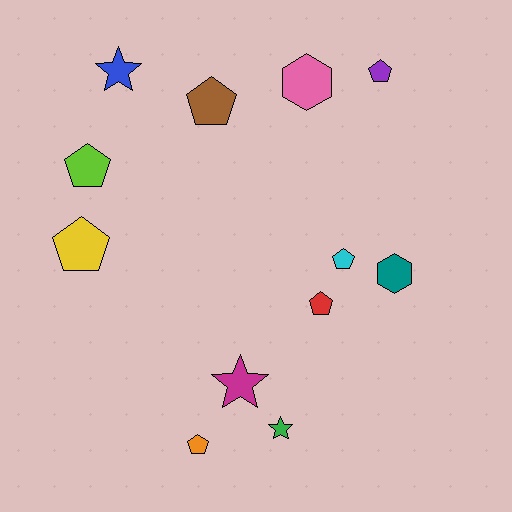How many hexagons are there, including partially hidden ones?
There are 2 hexagons.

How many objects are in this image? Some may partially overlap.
There are 12 objects.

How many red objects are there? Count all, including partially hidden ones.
There is 1 red object.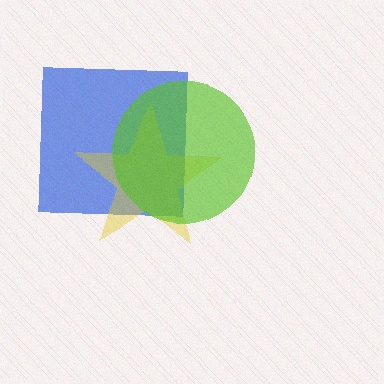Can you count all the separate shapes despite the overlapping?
Yes, there are 3 separate shapes.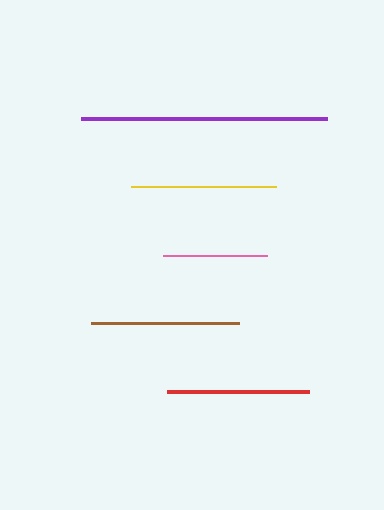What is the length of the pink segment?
The pink segment is approximately 104 pixels long.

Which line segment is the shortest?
The pink line is the shortest at approximately 104 pixels.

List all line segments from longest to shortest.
From longest to shortest: purple, brown, yellow, red, pink.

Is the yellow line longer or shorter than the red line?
The yellow line is longer than the red line.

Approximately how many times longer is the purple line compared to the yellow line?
The purple line is approximately 1.7 times the length of the yellow line.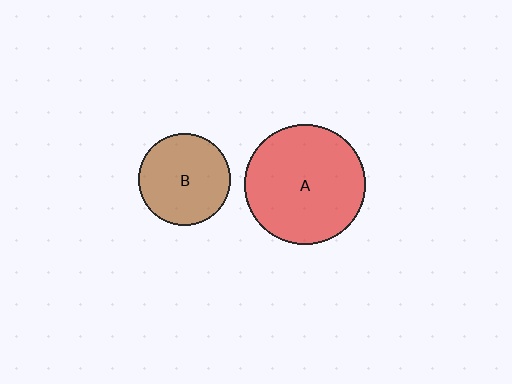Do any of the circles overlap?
No, none of the circles overlap.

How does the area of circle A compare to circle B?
Approximately 1.7 times.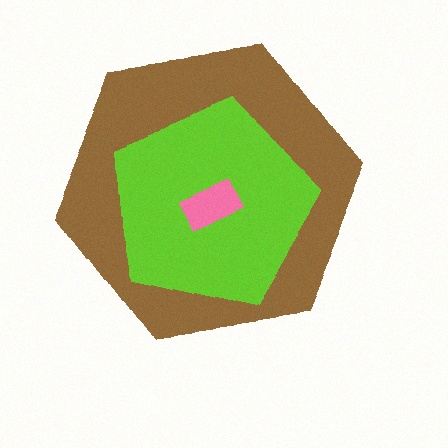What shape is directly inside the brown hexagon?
The lime pentagon.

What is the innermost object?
The pink rectangle.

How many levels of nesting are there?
3.